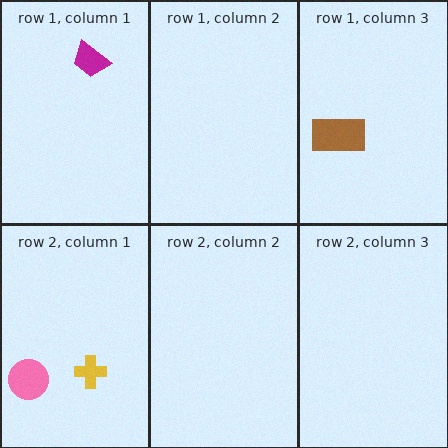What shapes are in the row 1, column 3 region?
The brown rectangle.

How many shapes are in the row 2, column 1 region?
2.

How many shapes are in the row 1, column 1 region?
1.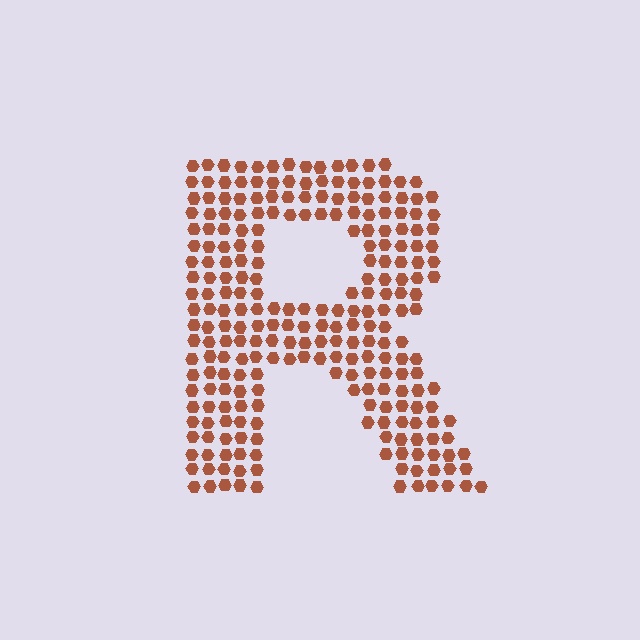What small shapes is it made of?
It is made of small hexagons.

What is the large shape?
The large shape is the letter R.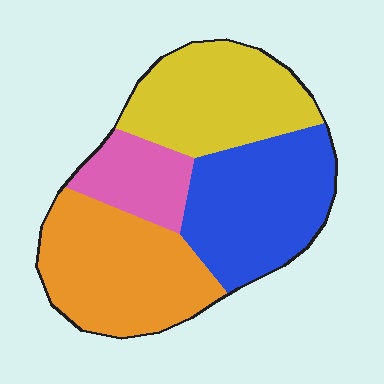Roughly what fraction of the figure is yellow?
Yellow takes up about one quarter (1/4) of the figure.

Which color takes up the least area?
Pink, at roughly 15%.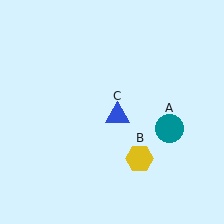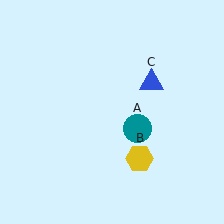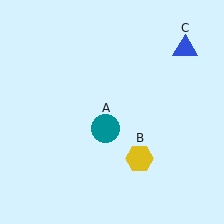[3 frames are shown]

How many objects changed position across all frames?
2 objects changed position: teal circle (object A), blue triangle (object C).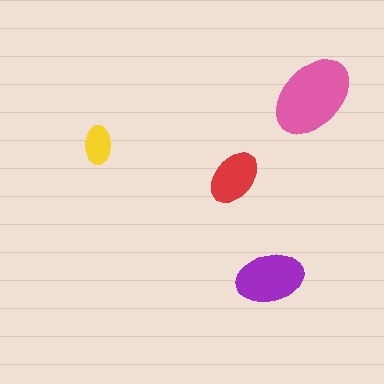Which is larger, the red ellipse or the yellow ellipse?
The red one.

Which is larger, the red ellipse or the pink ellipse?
The pink one.